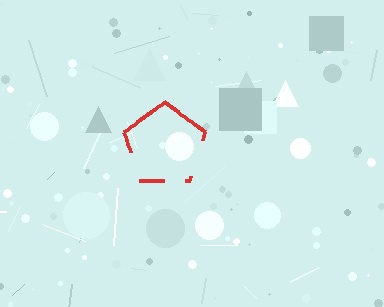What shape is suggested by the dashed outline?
The dashed outline suggests a pentagon.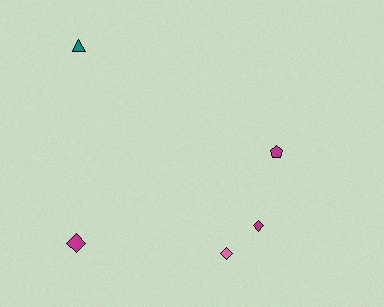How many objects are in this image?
There are 5 objects.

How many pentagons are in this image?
There is 1 pentagon.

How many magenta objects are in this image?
There are 3 magenta objects.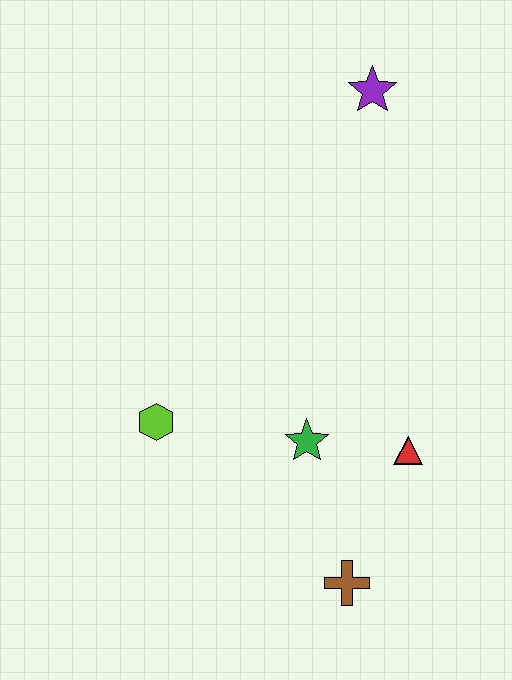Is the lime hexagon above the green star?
Yes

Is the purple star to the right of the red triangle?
No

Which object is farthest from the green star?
The purple star is farthest from the green star.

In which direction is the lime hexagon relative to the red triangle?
The lime hexagon is to the left of the red triangle.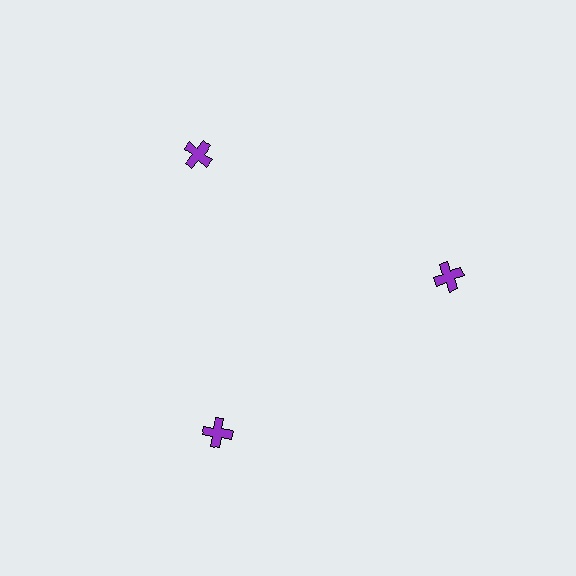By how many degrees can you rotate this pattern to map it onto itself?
The pattern maps onto itself every 120 degrees of rotation.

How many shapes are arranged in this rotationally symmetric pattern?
There are 3 shapes, arranged in 3 groups of 1.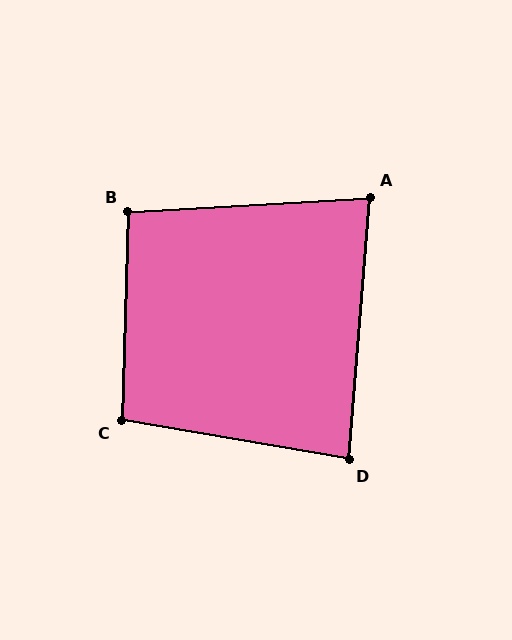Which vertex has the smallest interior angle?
A, at approximately 82 degrees.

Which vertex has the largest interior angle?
C, at approximately 98 degrees.